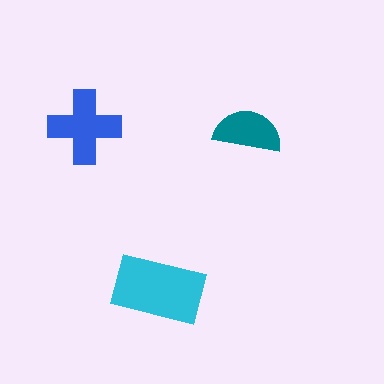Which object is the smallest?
The teal semicircle.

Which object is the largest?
The cyan rectangle.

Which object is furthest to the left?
The blue cross is leftmost.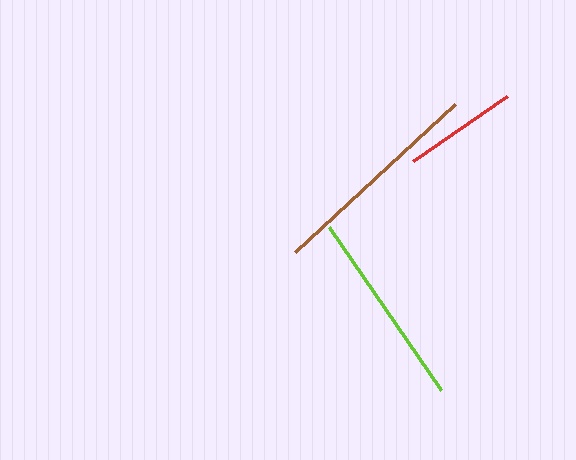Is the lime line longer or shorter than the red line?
The lime line is longer than the red line.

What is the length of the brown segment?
The brown segment is approximately 218 pixels long.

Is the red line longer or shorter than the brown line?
The brown line is longer than the red line.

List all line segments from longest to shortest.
From longest to shortest: brown, lime, red.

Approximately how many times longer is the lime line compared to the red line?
The lime line is approximately 1.7 times the length of the red line.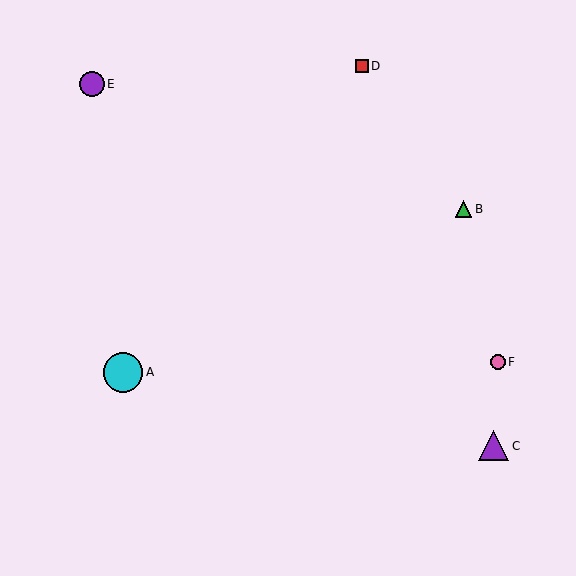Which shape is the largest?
The cyan circle (labeled A) is the largest.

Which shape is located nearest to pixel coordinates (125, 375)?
The cyan circle (labeled A) at (123, 372) is nearest to that location.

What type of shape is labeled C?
Shape C is a purple triangle.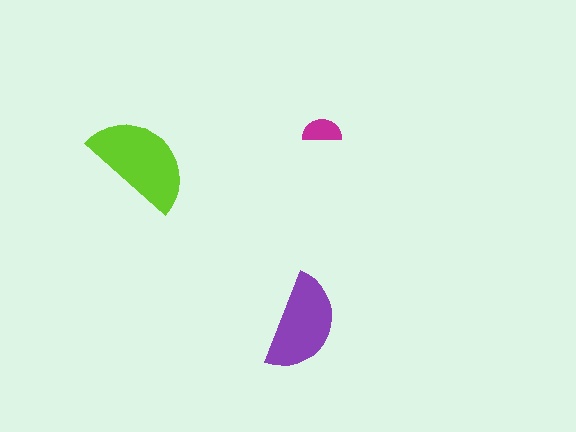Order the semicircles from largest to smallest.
the lime one, the purple one, the magenta one.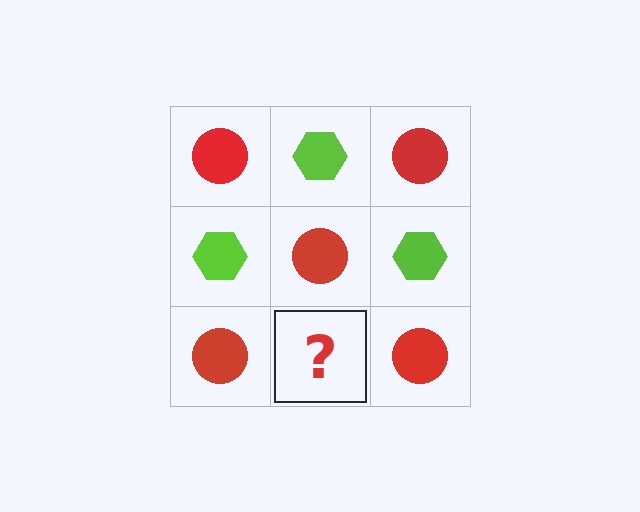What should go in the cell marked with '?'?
The missing cell should contain a lime hexagon.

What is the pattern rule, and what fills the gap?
The rule is that it alternates red circle and lime hexagon in a checkerboard pattern. The gap should be filled with a lime hexagon.